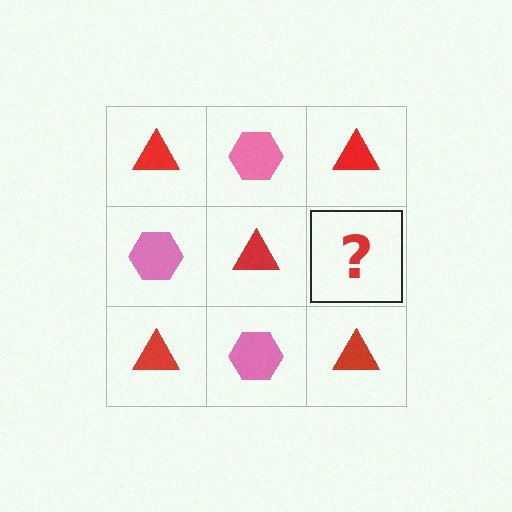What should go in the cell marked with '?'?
The missing cell should contain a pink hexagon.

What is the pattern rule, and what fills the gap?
The rule is that it alternates red triangle and pink hexagon in a checkerboard pattern. The gap should be filled with a pink hexagon.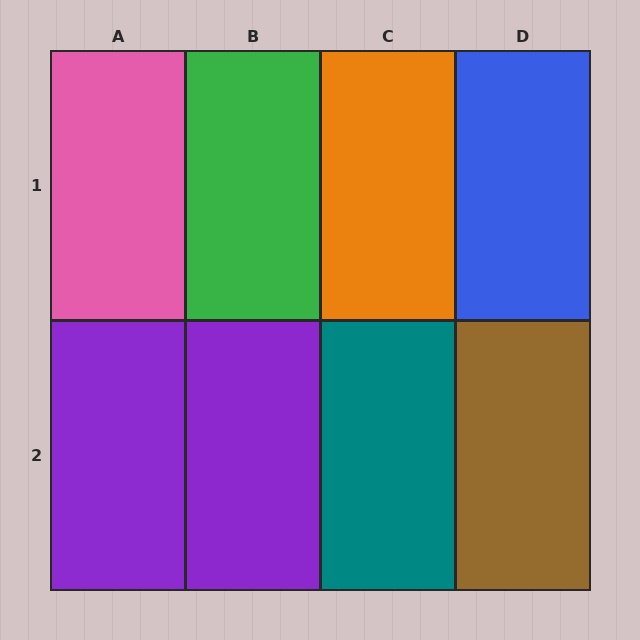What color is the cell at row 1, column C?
Orange.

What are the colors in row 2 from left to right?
Purple, purple, teal, brown.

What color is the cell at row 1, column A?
Pink.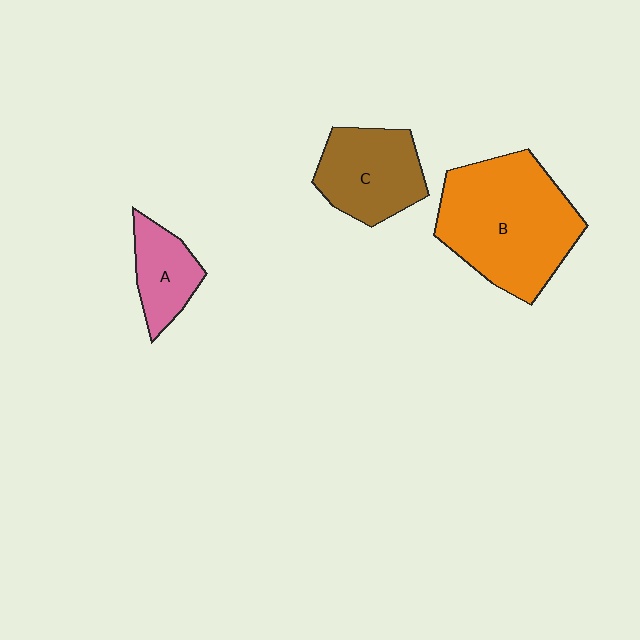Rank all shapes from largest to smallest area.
From largest to smallest: B (orange), C (brown), A (pink).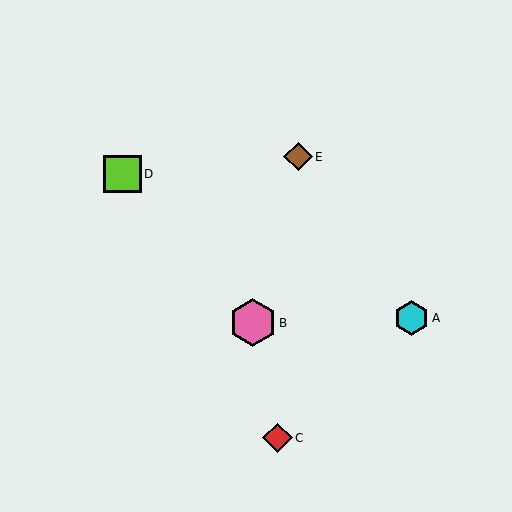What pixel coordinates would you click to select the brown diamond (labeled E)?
Click at (298, 157) to select the brown diamond E.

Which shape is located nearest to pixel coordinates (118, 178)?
The lime square (labeled D) at (122, 174) is nearest to that location.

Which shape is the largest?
The pink hexagon (labeled B) is the largest.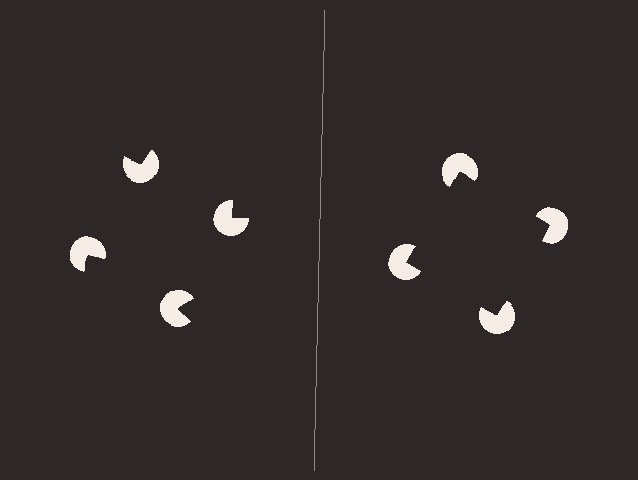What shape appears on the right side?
An illusory square.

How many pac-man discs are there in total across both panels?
8 — 4 on each side.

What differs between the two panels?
The pac-man discs are positioned identically on both sides; only the wedge orientations differ. On the right they align to a square; on the left they are misaligned.